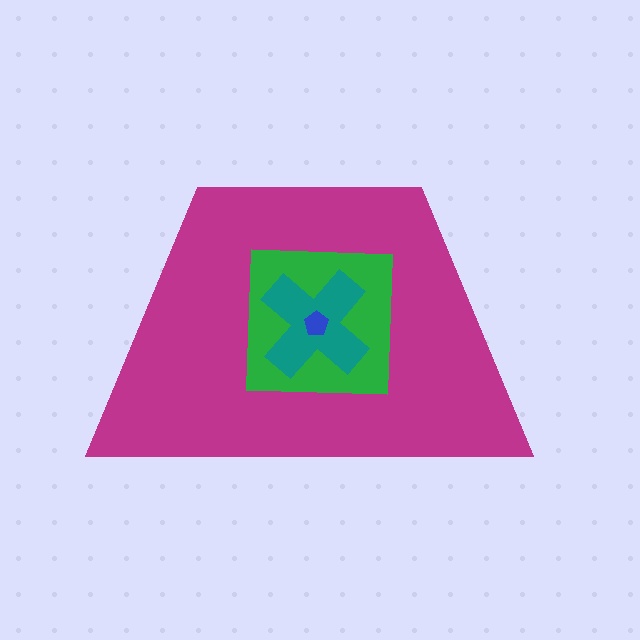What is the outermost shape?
The magenta trapezoid.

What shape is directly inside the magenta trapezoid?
The green square.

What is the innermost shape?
The blue pentagon.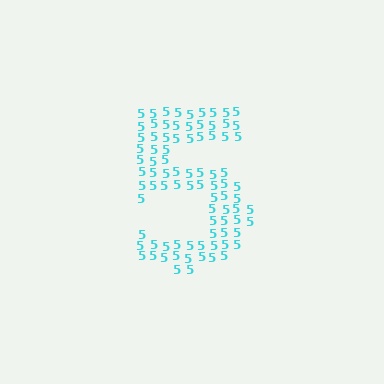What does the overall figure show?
The overall figure shows the digit 5.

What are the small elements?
The small elements are digit 5's.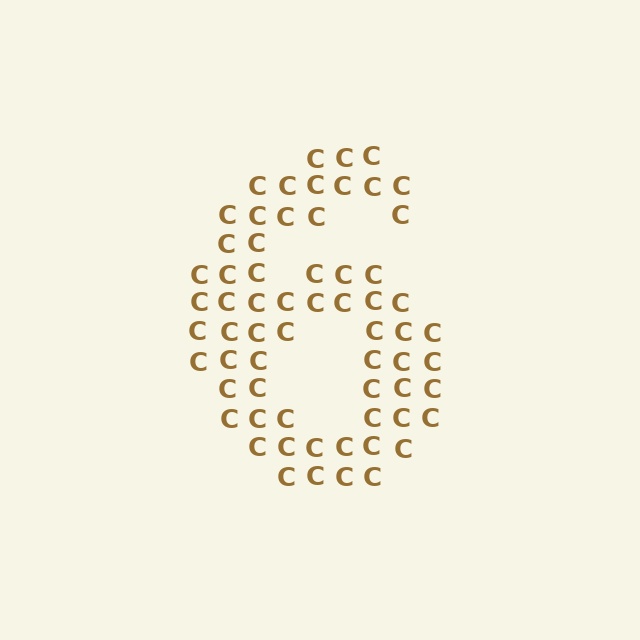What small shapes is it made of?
It is made of small letter C's.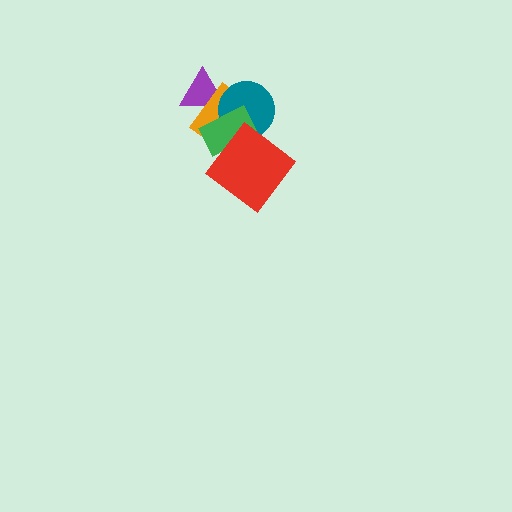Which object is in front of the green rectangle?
The red diamond is in front of the green rectangle.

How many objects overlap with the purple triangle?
3 objects overlap with the purple triangle.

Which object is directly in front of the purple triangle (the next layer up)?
The orange diamond is directly in front of the purple triangle.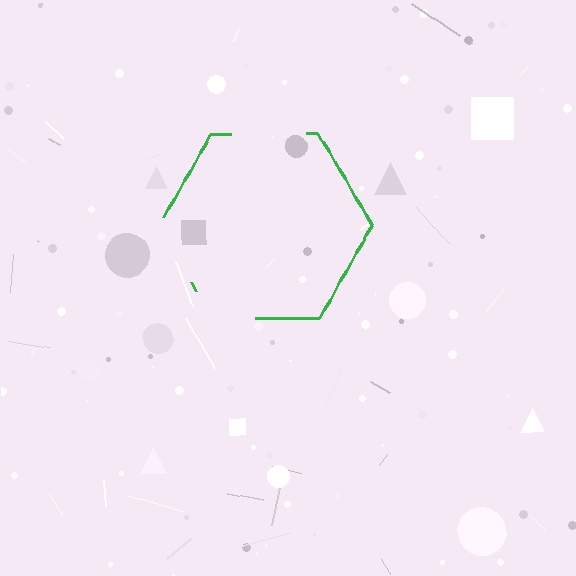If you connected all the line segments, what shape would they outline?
They would outline a hexagon.